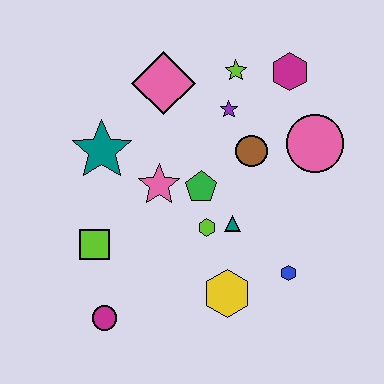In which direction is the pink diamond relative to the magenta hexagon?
The pink diamond is to the left of the magenta hexagon.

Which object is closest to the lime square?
The magenta circle is closest to the lime square.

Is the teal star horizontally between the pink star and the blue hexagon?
No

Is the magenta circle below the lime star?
Yes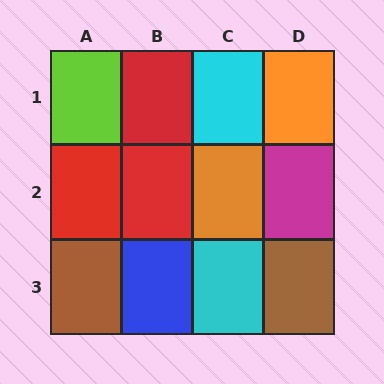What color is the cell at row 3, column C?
Cyan.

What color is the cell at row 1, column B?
Red.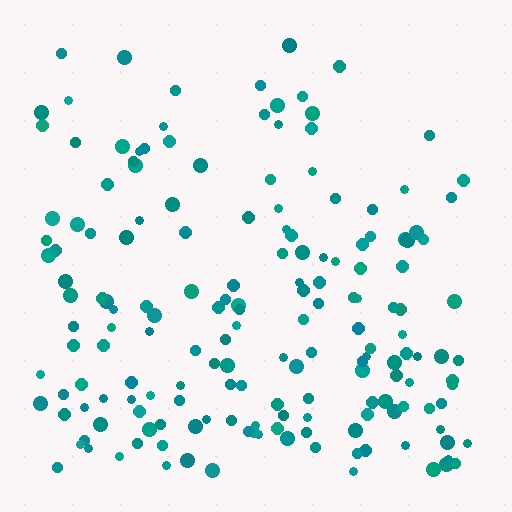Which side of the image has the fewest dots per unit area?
The top.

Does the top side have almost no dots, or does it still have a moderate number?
Still a moderate number, just noticeably fewer than the bottom.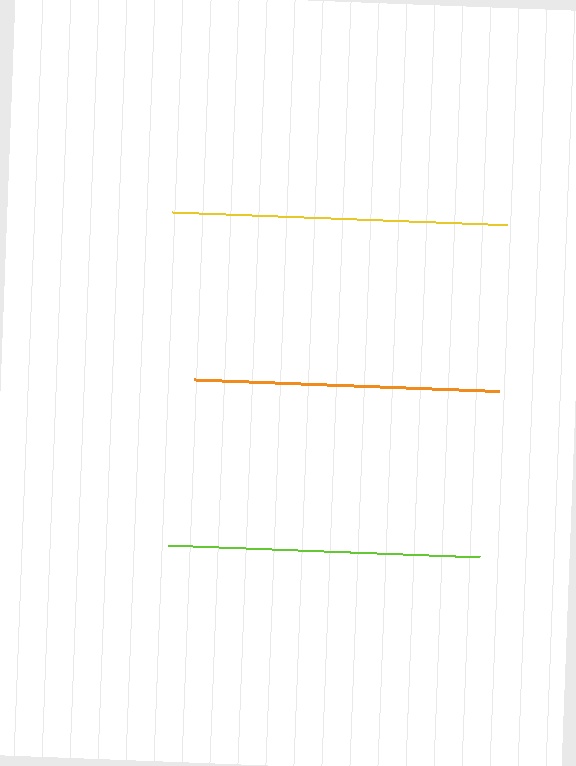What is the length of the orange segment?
The orange segment is approximately 305 pixels long.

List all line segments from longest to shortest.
From longest to shortest: yellow, lime, orange.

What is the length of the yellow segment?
The yellow segment is approximately 335 pixels long.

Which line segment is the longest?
The yellow line is the longest at approximately 335 pixels.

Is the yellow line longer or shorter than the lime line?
The yellow line is longer than the lime line.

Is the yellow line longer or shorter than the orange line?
The yellow line is longer than the orange line.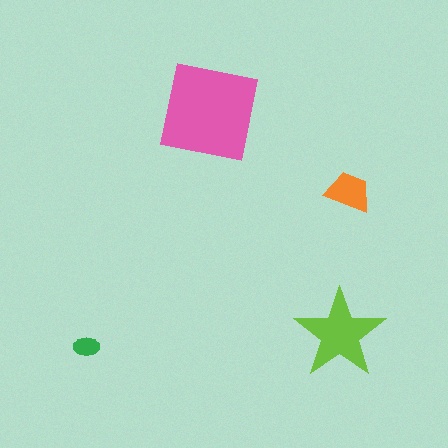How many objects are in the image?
There are 4 objects in the image.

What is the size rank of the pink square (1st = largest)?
1st.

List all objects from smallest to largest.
The green ellipse, the orange trapezoid, the lime star, the pink square.